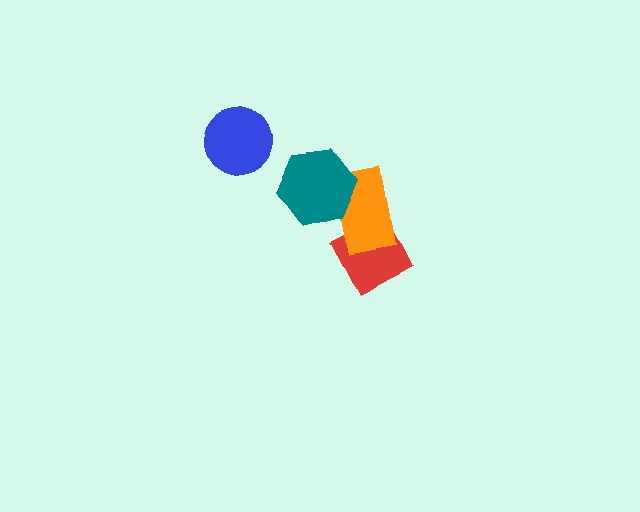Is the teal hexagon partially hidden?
No, no other shape covers it.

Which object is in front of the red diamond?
The orange rectangle is in front of the red diamond.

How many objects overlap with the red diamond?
1 object overlaps with the red diamond.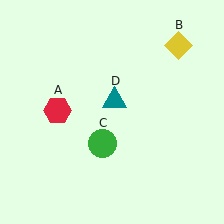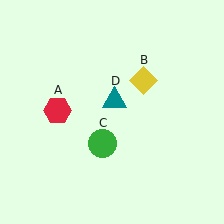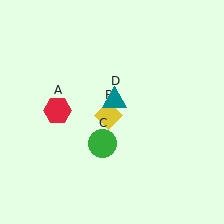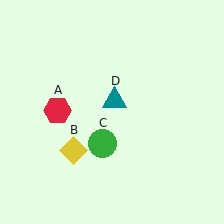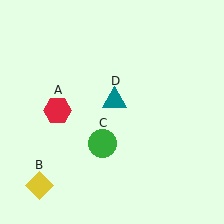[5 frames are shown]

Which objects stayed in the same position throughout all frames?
Red hexagon (object A) and green circle (object C) and teal triangle (object D) remained stationary.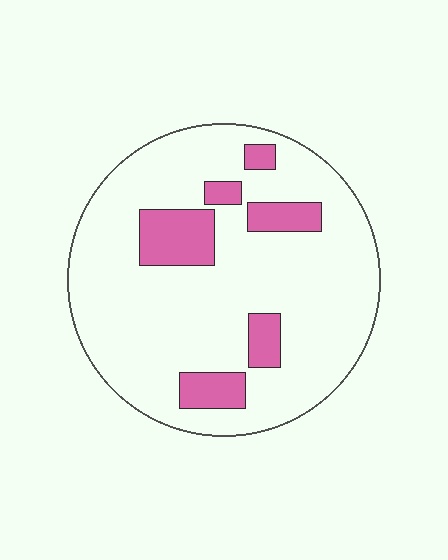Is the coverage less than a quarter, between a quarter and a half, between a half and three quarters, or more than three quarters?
Less than a quarter.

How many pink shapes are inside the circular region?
6.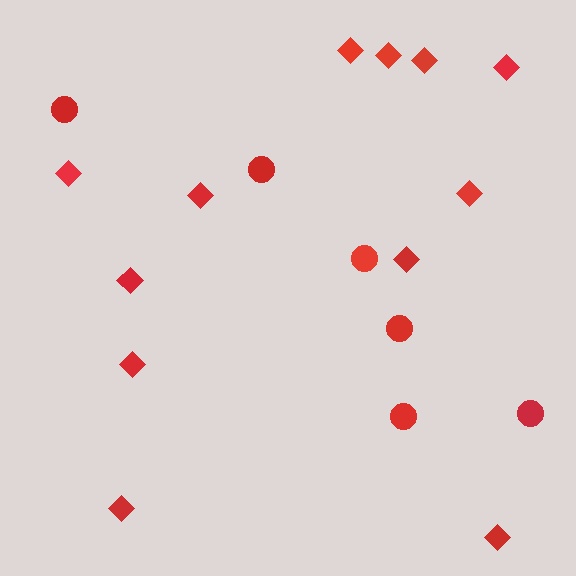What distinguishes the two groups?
There are 2 groups: one group of circles (6) and one group of diamonds (12).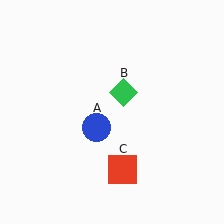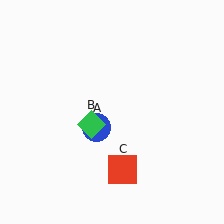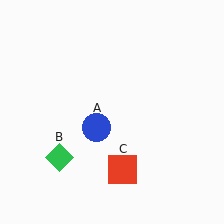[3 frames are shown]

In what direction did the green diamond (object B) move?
The green diamond (object B) moved down and to the left.